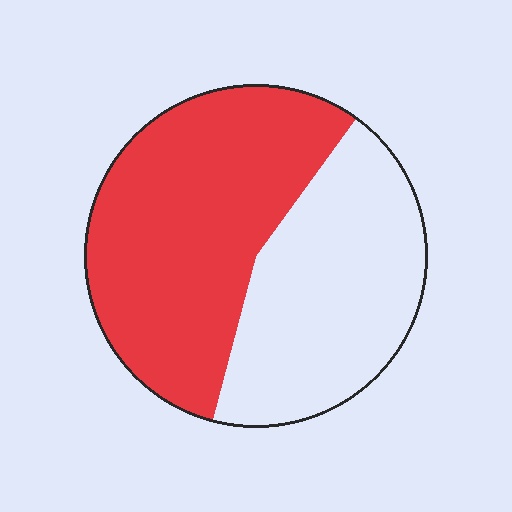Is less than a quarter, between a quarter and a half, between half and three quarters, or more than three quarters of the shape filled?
Between half and three quarters.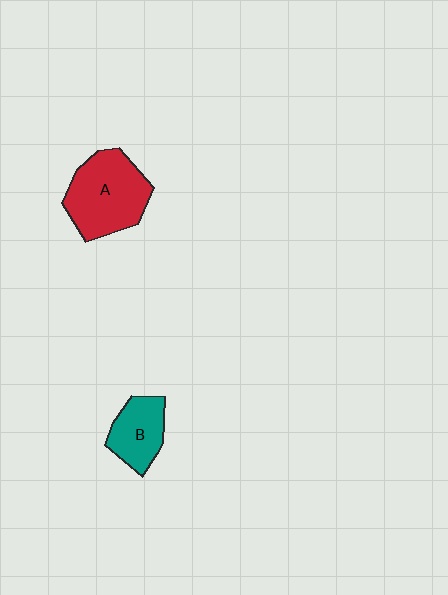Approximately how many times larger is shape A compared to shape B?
Approximately 1.7 times.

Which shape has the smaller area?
Shape B (teal).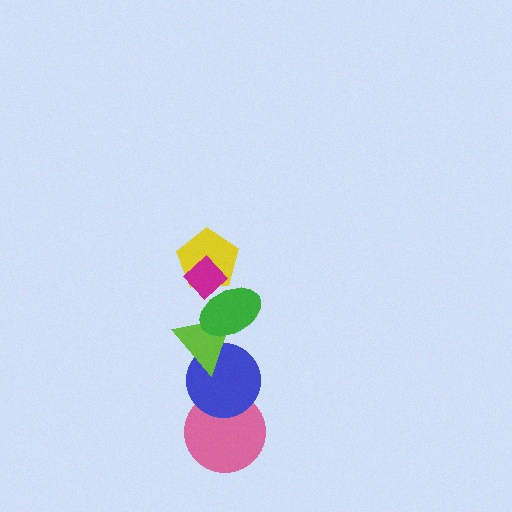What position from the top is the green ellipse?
The green ellipse is 3rd from the top.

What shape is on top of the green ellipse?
The yellow pentagon is on top of the green ellipse.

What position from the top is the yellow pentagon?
The yellow pentagon is 2nd from the top.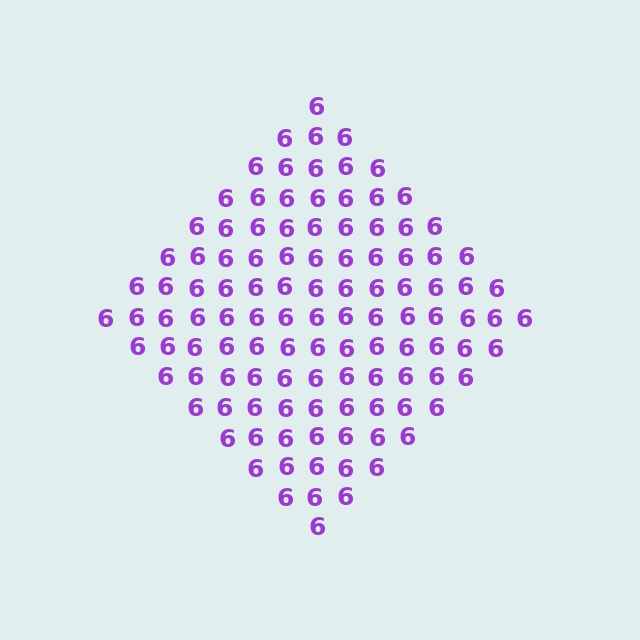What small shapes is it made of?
It is made of small digit 6's.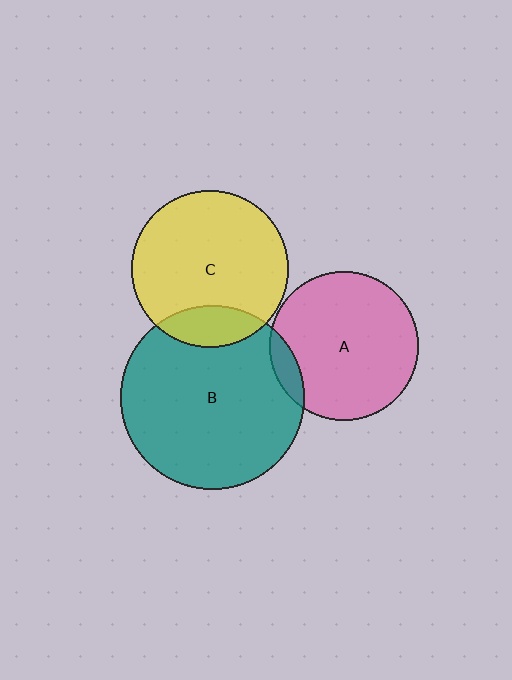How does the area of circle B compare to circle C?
Approximately 1.4 times.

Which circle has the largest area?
Circle B (teal).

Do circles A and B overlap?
Yes.